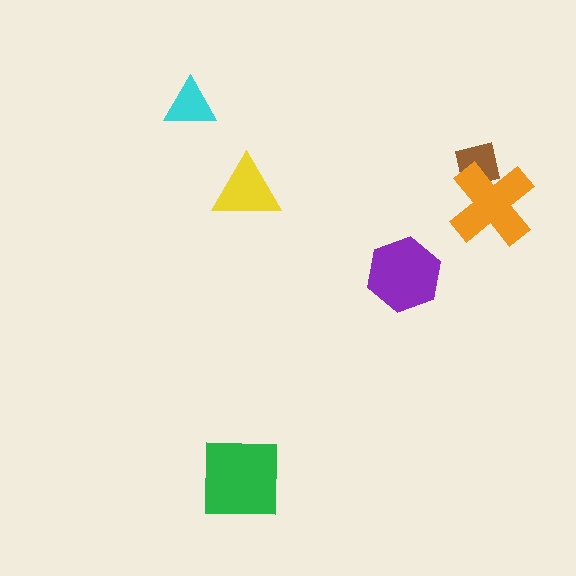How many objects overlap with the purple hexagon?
0 objects overlap with the purple hexagon.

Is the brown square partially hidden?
Yes, it is partially covered by another shape.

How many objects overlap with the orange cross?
1 object overlaps with the orange cross.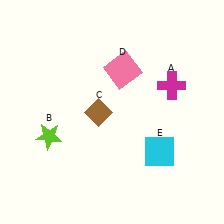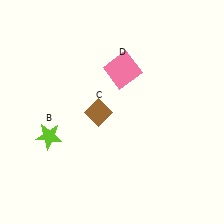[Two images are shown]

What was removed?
The magenta cross (A), the cyan square (E) were removed in Image 2.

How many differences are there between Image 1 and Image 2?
There are 2 differences between the two images.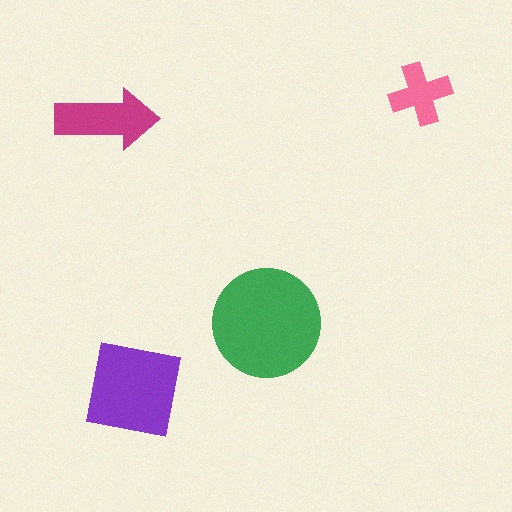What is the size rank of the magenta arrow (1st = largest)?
3rd.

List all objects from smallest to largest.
The pink cross, the magenta arrow, the purple square, the green circle.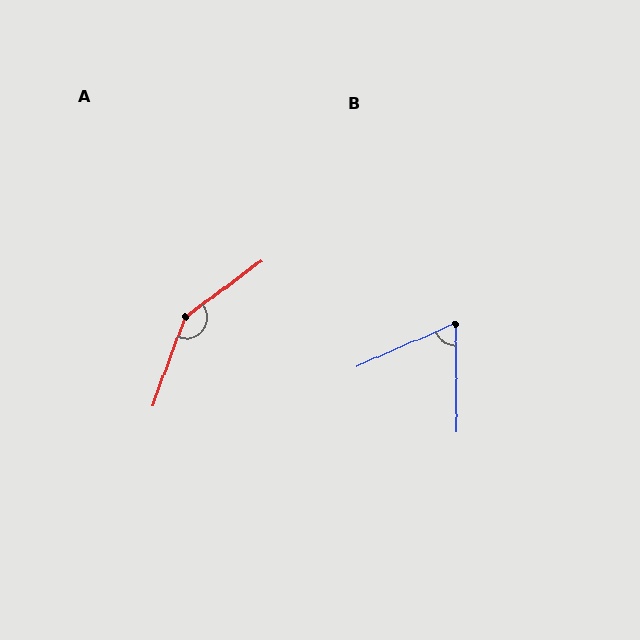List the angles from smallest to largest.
B (67°), A (146°).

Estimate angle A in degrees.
Approximately 146 degrees.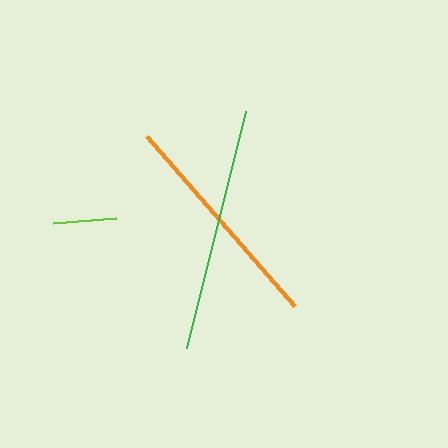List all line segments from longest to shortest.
From longest to shortest: green, orange, lime.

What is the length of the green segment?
The green segment is approximately 244 pixels long.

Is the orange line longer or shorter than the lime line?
The orange line is longer than the lime line.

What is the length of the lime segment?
The lime segment is approximately 63 pixels long.